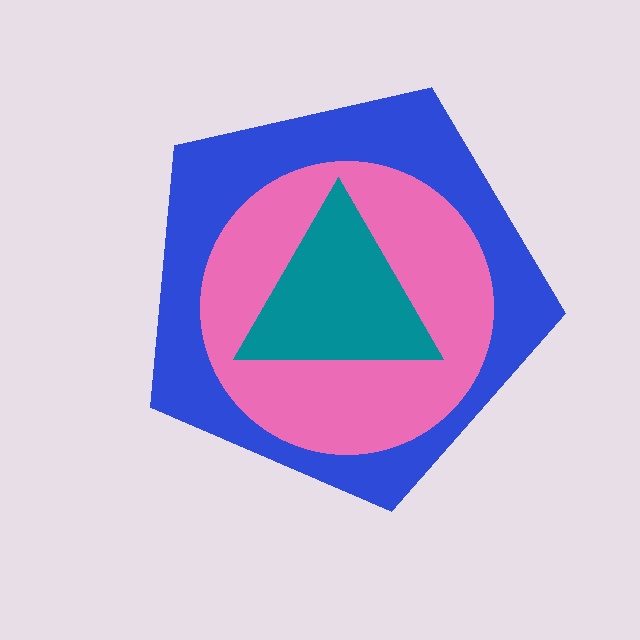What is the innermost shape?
The teal triangle.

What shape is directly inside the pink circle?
The teal triangle.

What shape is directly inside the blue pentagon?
The pink circle.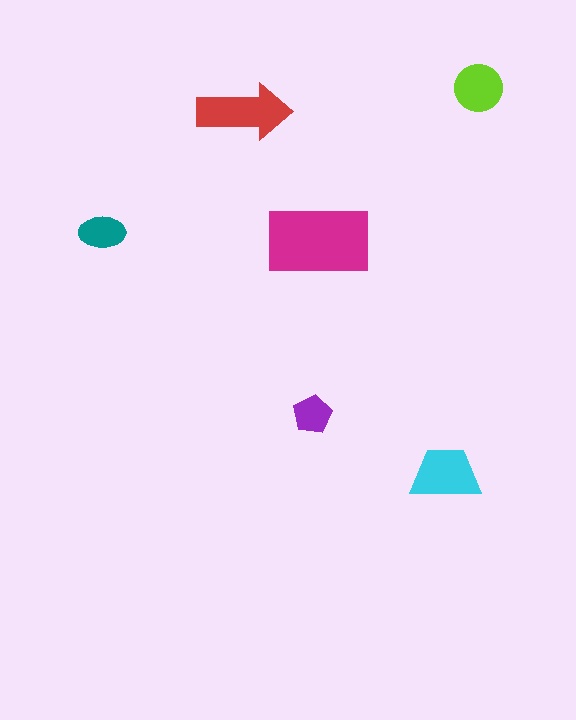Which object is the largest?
The magenta rectangle.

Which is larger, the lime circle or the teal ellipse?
The lime circle.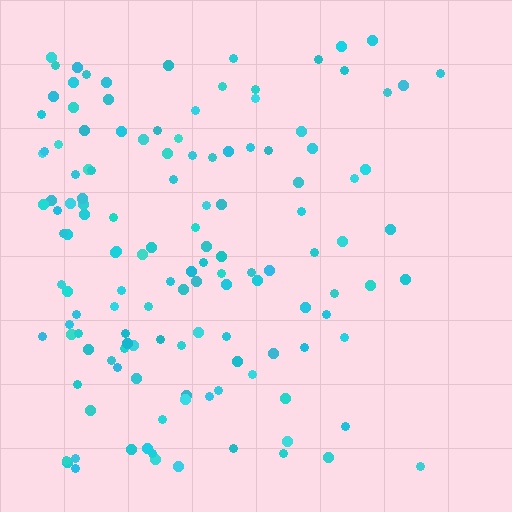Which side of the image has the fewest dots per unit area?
The right.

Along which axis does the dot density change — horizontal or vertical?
Horizontal.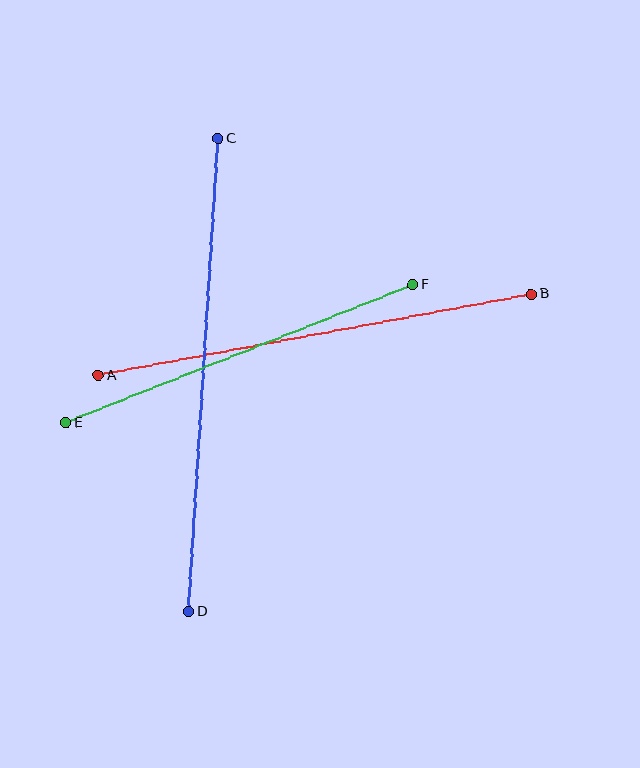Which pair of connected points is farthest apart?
Points C and D are farthest apart.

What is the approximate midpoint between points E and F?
The midpoint is at approximately (240, 354) pixels.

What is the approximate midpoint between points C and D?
The midpoint is at approximately (203, 375) pixels.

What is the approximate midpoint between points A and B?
The midpoint is at approximately (315, 335) pixels.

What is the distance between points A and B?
The distance is approximately 441 pixels.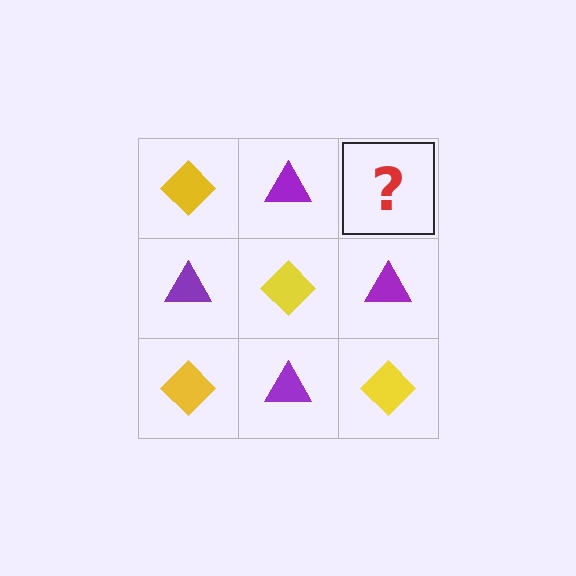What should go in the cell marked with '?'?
The missing cell should contain a yellow diamond.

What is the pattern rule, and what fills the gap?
The rule is that it alternates yellow diamond and purple triangle in a checkerboard pattern. The gap should be filled with a yellow diamond.